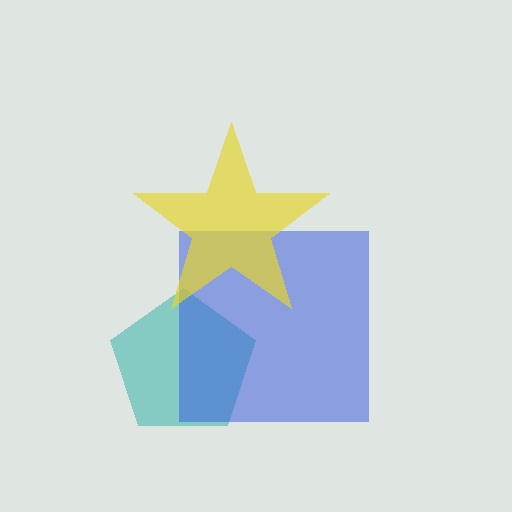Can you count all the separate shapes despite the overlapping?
Yes, there are 3 separate shapes.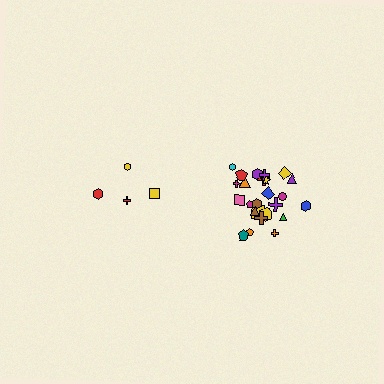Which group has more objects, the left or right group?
The right group.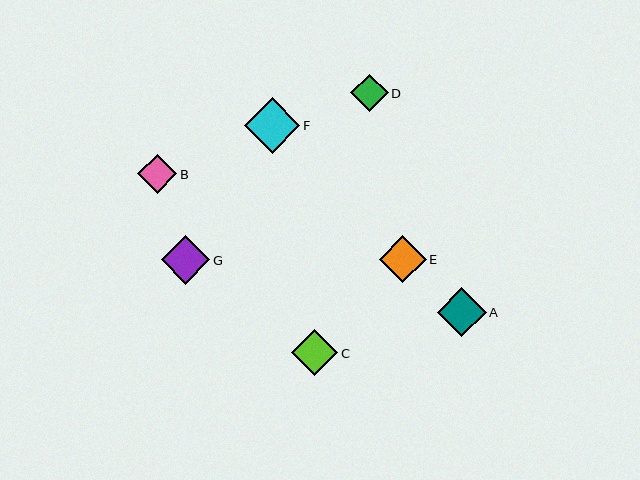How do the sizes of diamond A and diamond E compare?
Diamond A and diamond E are approximately the same size.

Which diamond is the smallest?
Diamond D is the smallest with a size of approximately 37 pixels.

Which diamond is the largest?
Diamond F is the largest with a size of approximately 56 pixels.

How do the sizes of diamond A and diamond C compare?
Diamond A and diamond C are approximately the same size.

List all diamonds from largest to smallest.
From largest to smallest: F, A, G, E, C, B, D.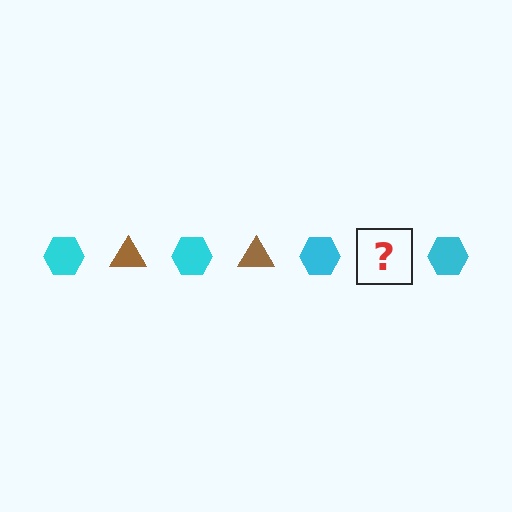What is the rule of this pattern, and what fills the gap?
The rule is that the pattern alternates between cyan hexagon and brown triangle. The gap should be filled with a brown triangle.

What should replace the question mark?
The question mark should be replaced with a brown triangle.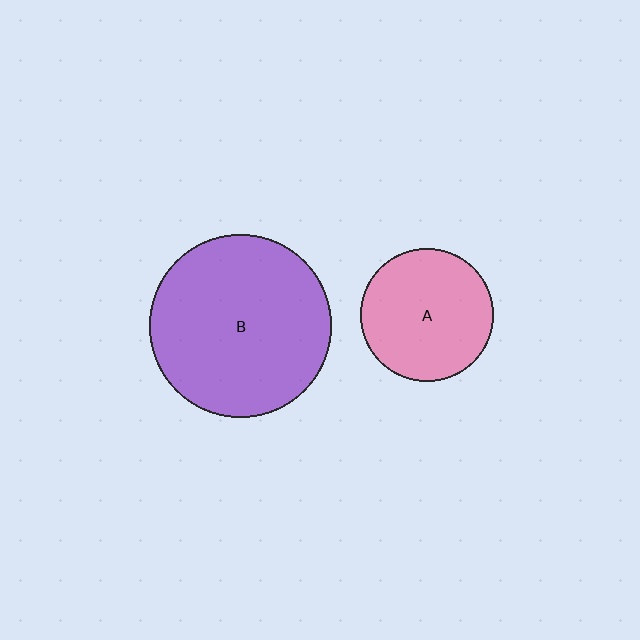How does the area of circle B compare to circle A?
Approximately 1.9 times.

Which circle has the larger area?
Circle B (purple).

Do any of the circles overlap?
No, none of the circles overlap.